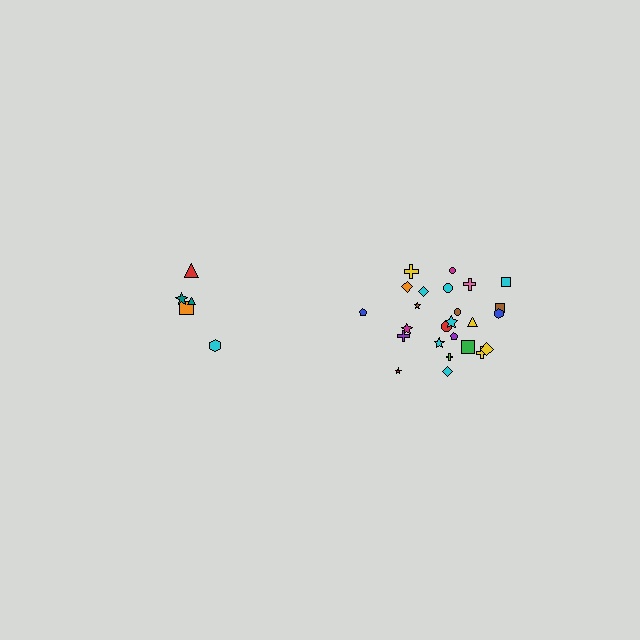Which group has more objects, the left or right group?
The right group.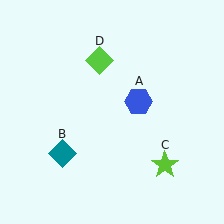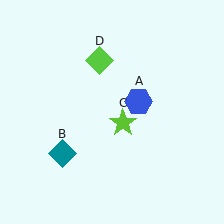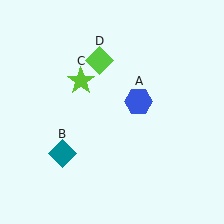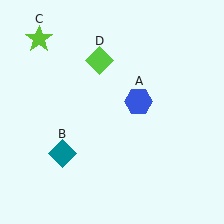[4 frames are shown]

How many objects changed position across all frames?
1 object changed position: lime star (object C).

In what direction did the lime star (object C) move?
The lime star (object C) moved up and to the left.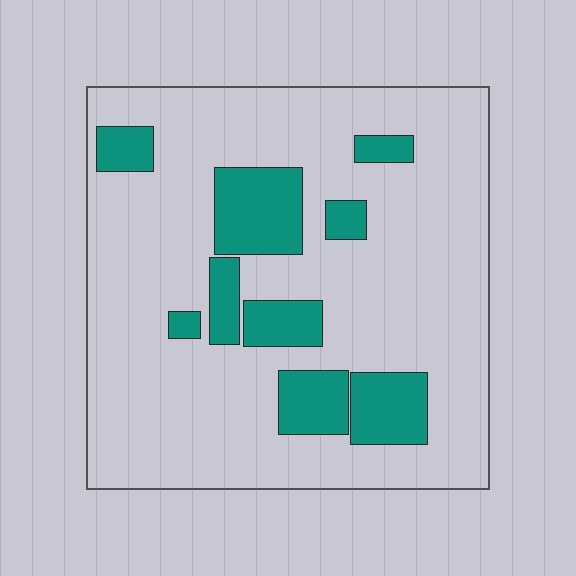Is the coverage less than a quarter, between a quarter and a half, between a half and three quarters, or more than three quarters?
Less than a quarter.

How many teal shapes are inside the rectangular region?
9.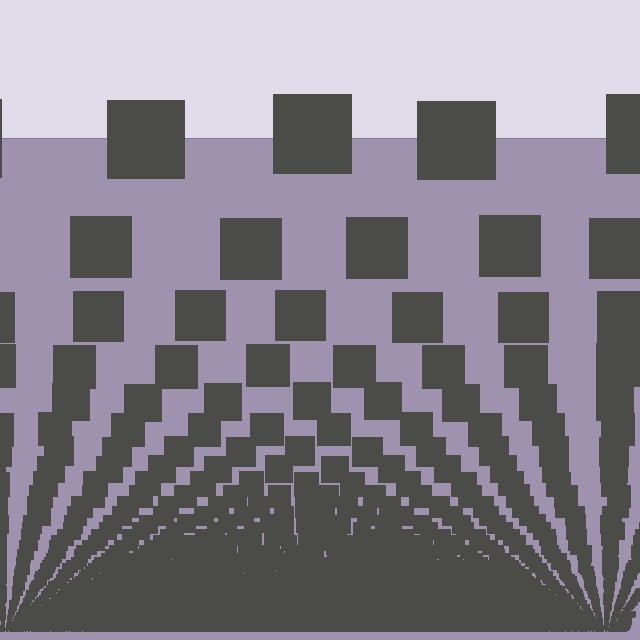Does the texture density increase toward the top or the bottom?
Density increases toward the bottom.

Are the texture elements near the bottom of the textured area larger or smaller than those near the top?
Smaller. The gradient is inverted — elements near the bottom are smaller and denser.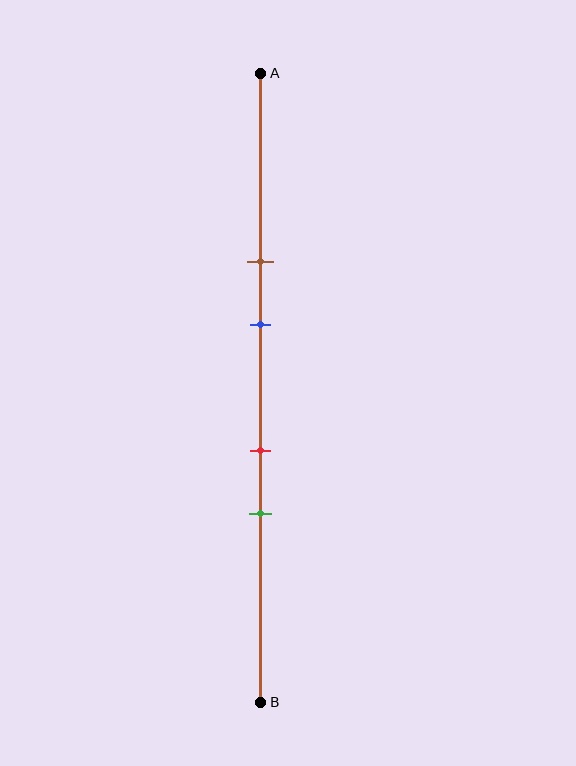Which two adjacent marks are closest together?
The red and green marks are the closest adjacent pair.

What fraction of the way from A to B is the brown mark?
The brown mark is approximately 30% (0.3) of the way from A to B.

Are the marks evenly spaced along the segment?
No, the marks are not evenly spaced.